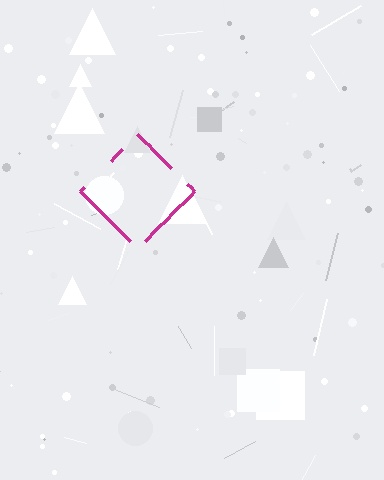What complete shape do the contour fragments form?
The contour fragments form a diamond.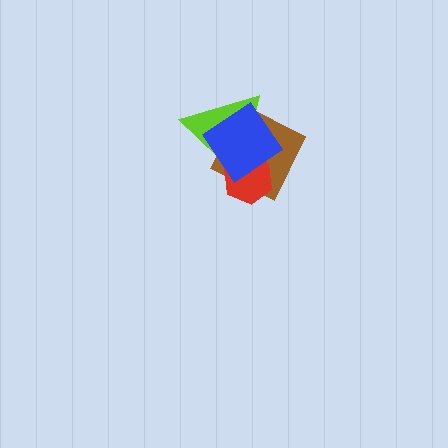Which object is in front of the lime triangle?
The blue diamond is in front of the lime triangle.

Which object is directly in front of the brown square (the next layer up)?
The red hexagon is directly in front of the brown square.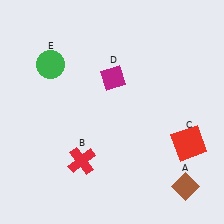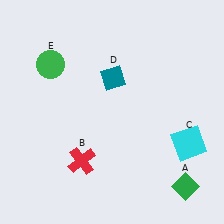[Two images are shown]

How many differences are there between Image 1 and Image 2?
There are 3 differences between the two images.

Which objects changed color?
A changed from brown to green. C changed from red to cyan. D changed from magenta to teal.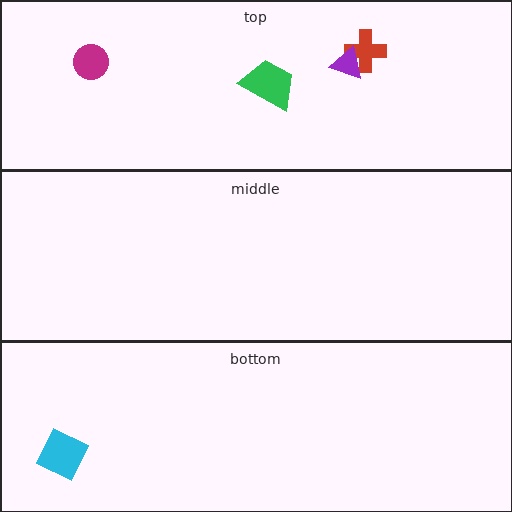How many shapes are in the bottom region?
1.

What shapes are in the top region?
The magenta circle, the green trapezoid, the red cross, the purple triangle.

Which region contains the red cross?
The top region.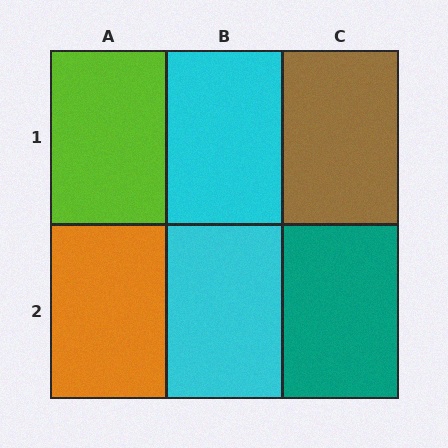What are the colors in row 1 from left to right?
Lime, cyan, brown.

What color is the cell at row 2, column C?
Teal.